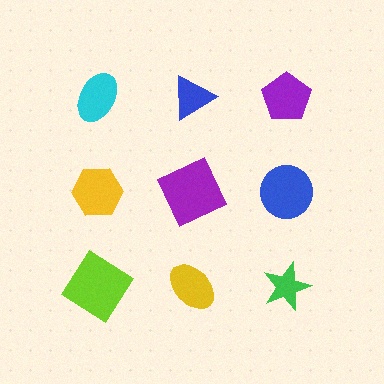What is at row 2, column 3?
A blue circle.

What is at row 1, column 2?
A blue triangle.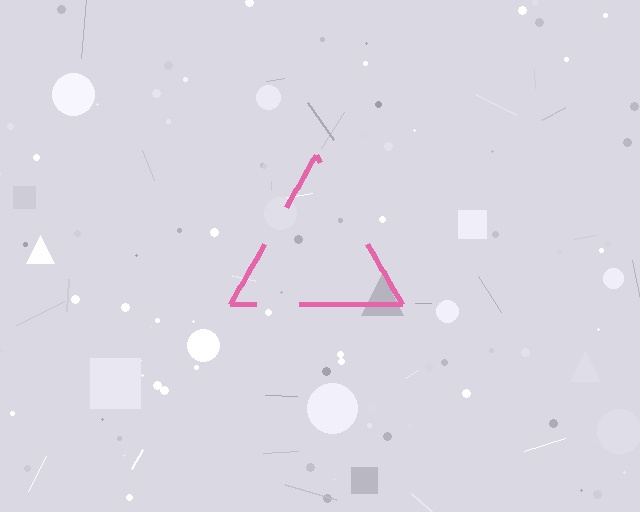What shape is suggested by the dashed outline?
The dashed outline suggests a triangle.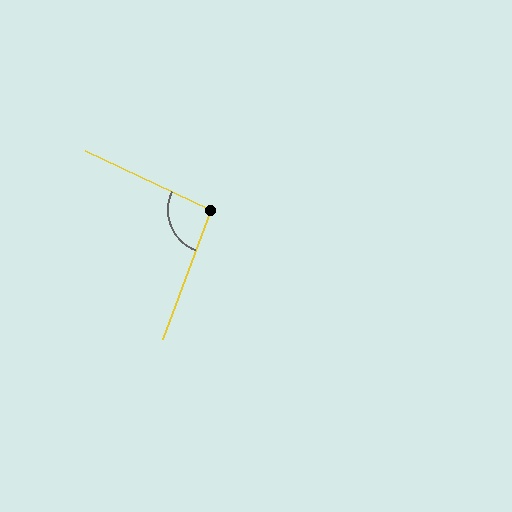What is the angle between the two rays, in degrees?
Approximately 95 degrees.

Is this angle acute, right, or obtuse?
It is approximately a right angle.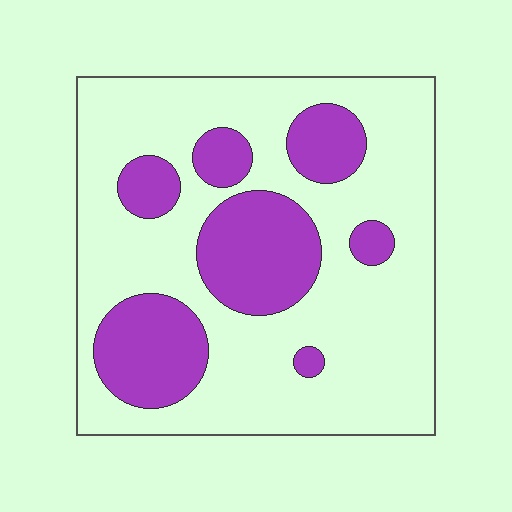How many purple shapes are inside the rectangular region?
7.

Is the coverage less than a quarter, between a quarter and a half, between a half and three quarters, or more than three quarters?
Between a quarter and a half.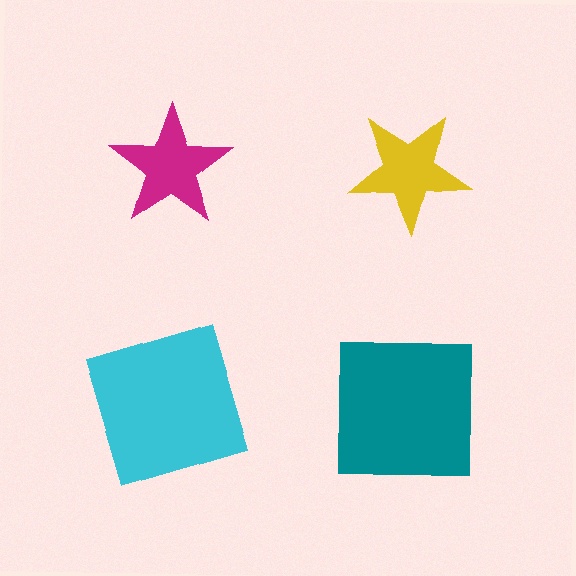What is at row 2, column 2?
A teal square.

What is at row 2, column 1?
A cyan square.